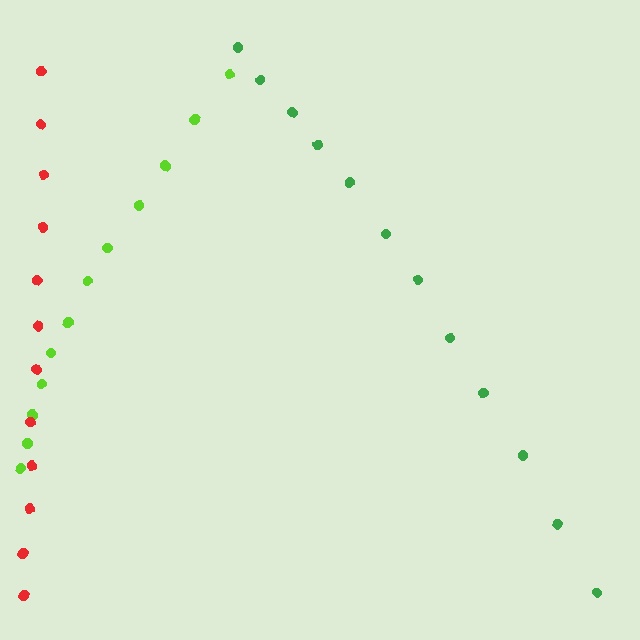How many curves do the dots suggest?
There are 3 distinct paths.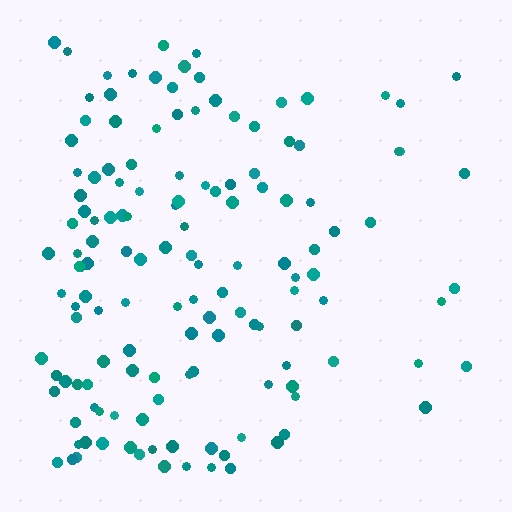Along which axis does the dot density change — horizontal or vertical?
Horizontal.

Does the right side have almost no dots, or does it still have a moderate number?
Still a moderate number, just noticeably fewer than the left.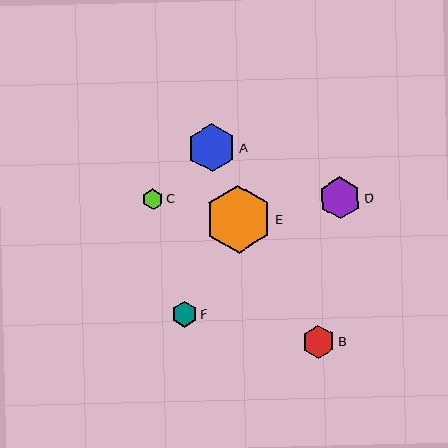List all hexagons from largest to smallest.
From largest to smallest: E, A, D, B, F, C.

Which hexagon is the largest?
Hexagon E is the largest with a size of approximately 67 pixels.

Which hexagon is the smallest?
Hexagon C is the smallest with a size of approximately 21 pixels.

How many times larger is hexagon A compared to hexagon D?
Hexagon A is approximately 1.1 times the size of hexagon D.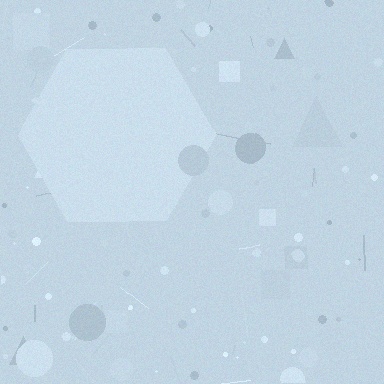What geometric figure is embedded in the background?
A hexagon is embedded in the background.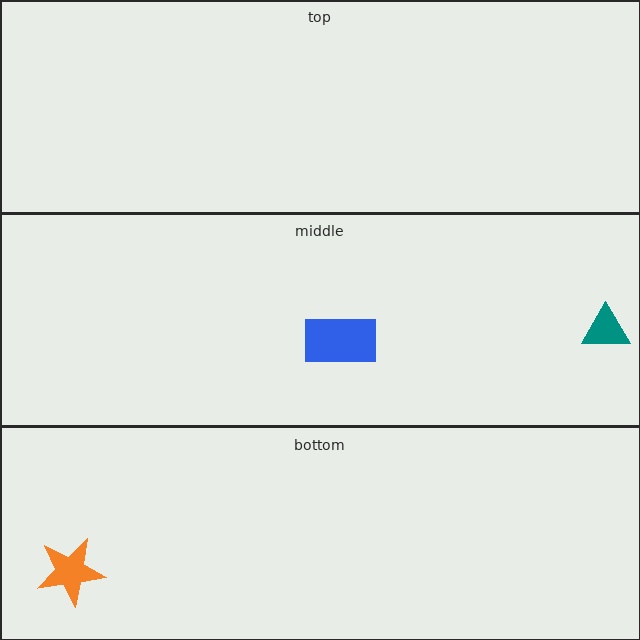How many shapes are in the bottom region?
1.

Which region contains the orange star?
The bottom region.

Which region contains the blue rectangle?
The middle region.